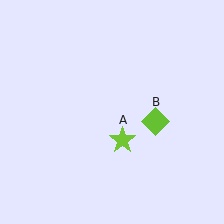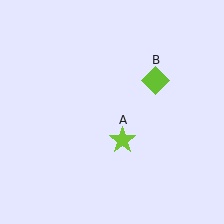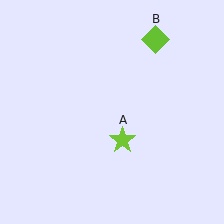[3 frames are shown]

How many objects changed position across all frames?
1 object changed position: lime diamond (object B).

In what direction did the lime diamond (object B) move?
The lime diamond (object B) moved up.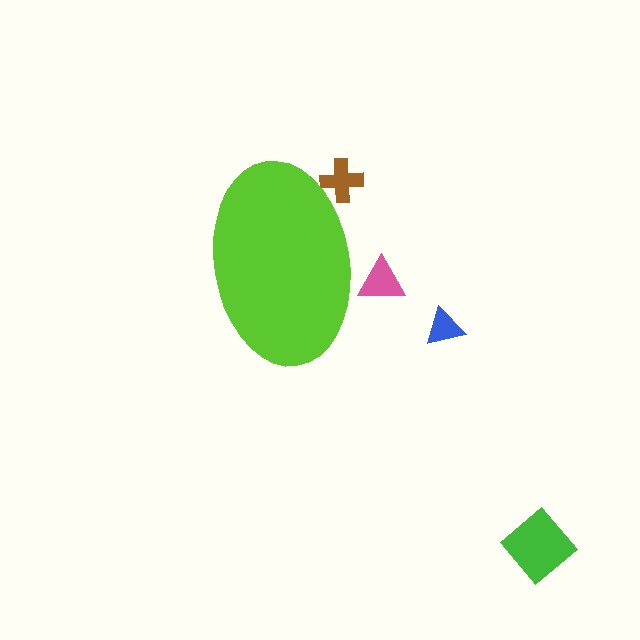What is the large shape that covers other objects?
A lime ellipse.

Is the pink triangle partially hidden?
Yes, the pink triangle is partially hidden behind the lime ellipse.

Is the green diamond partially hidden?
No, the green diamond is fully visible.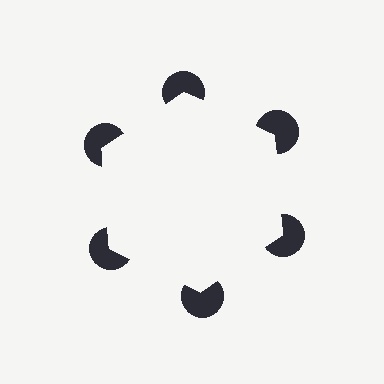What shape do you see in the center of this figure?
An illusory hexagon — its edges are inferred from the aligned wedge cuts in the pac-man discs, not physically drawn.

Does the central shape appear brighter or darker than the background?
It typically appears slightly brighter than the background, even though no actual brightness change is drawn.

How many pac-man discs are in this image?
There are 6 — one at each vertex of the illusory hexagon.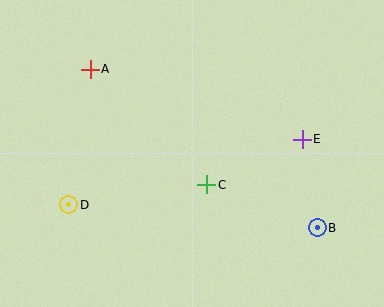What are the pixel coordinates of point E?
Point E is at (302, 139).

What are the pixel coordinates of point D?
Point D is at (69, 205).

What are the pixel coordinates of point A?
Point A is at (90, 69).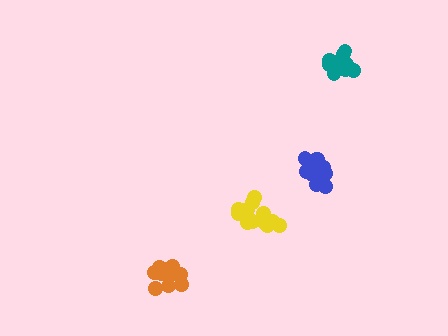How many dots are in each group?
Group 1: 13 dots, Group 2: 16 dots, Group 3: 10 dots, Group 4: 15 dots (54 total).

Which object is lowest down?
The orange cluster is bottommost.